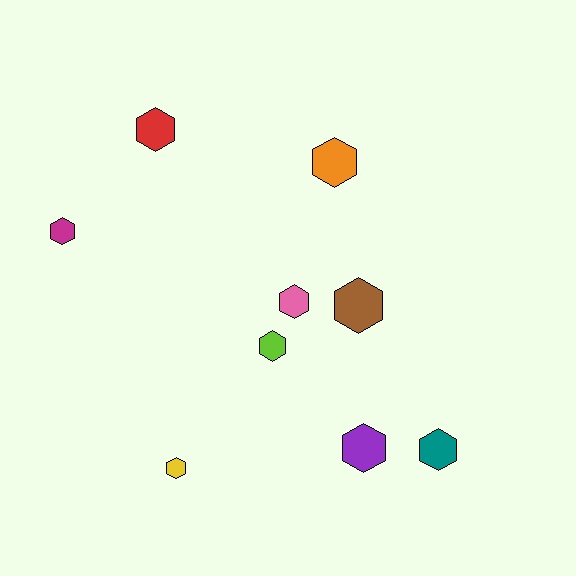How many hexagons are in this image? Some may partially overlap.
There are 9 hexagons.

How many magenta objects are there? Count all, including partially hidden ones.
There is 1 magenta object.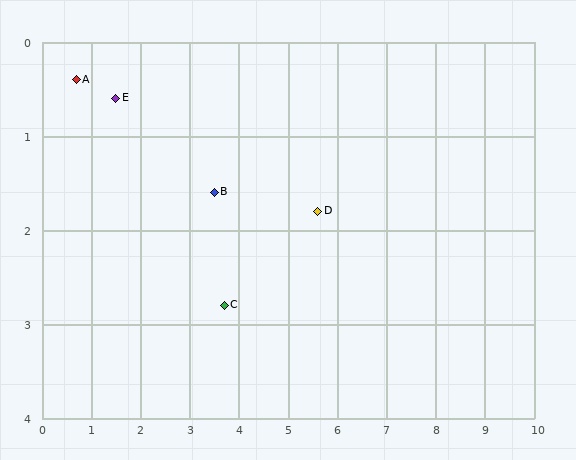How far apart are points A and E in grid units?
Points A and E are about 0.8 grid units apart.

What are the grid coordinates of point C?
Point C is at approximately (3.7, 2.8).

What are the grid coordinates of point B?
Point B is at approximately (3.5, 1.6).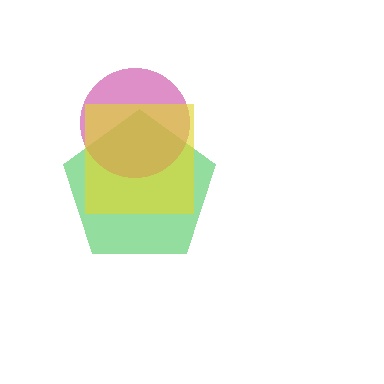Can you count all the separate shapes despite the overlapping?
Yes, there are 3 separate shapes.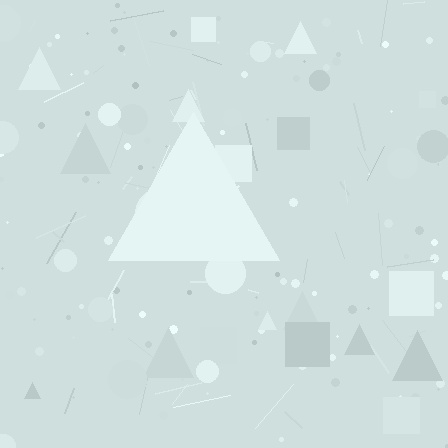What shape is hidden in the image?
A triangle is hidden in the image.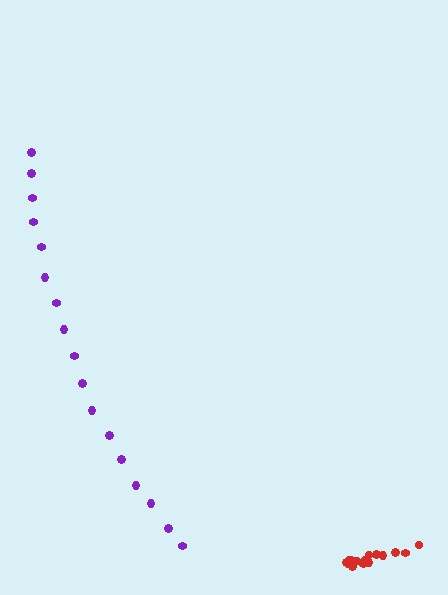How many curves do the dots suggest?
There are 2 distinct paths.